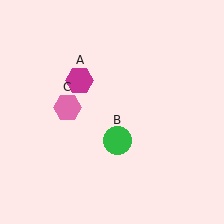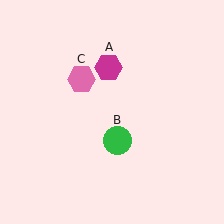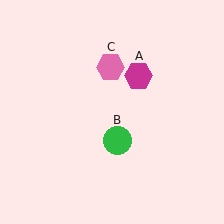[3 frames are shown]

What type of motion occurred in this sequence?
The magenta hexagon (object A), pink hexagon (object C) rotated clockwise around the center of the scene.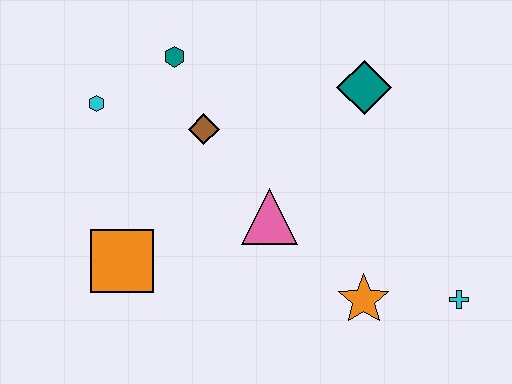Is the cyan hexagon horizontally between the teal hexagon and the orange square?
No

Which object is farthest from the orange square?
The cyan cross is farthest from the orange square.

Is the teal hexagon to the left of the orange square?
No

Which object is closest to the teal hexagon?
The brown diamond is closest to the teal hexagon.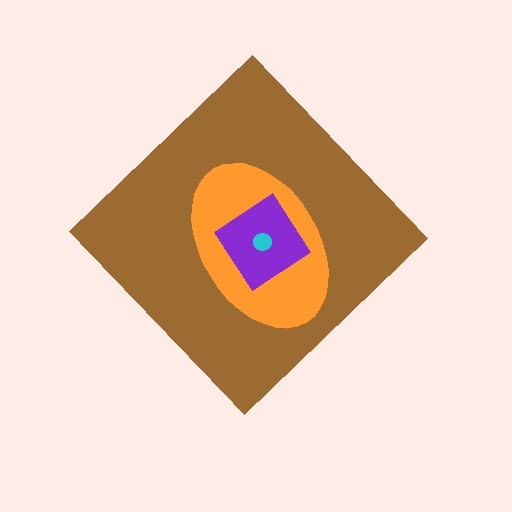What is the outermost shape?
The brown diamond.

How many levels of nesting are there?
4.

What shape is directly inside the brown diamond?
The orange ellipse.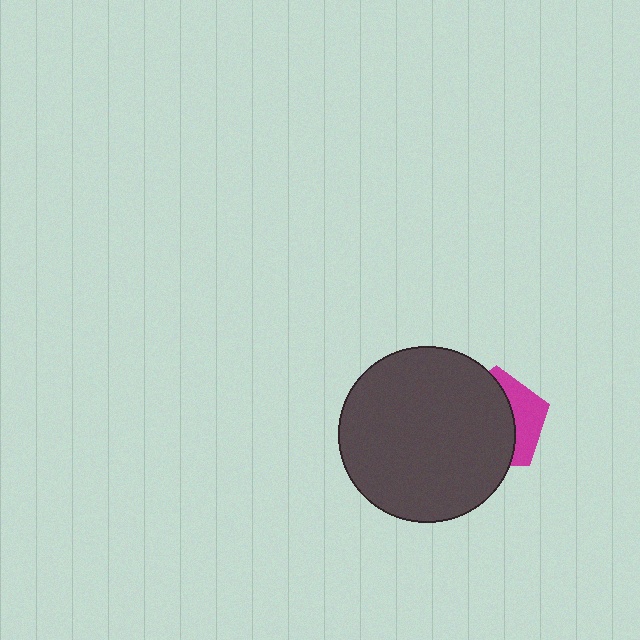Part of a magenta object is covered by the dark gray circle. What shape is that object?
It is a pentagon.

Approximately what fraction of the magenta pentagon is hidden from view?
Roughly 66% of the magenta pentagon is hidden behind the dark gray circle.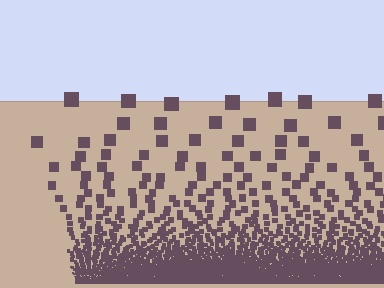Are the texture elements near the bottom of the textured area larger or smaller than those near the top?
Smaller. The gradient is inverted — elements near the bottom are smaller and denser.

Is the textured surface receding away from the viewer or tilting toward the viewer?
The surface appears to tilt toward the viewer. Texture elements get larger and sparser toward the top.